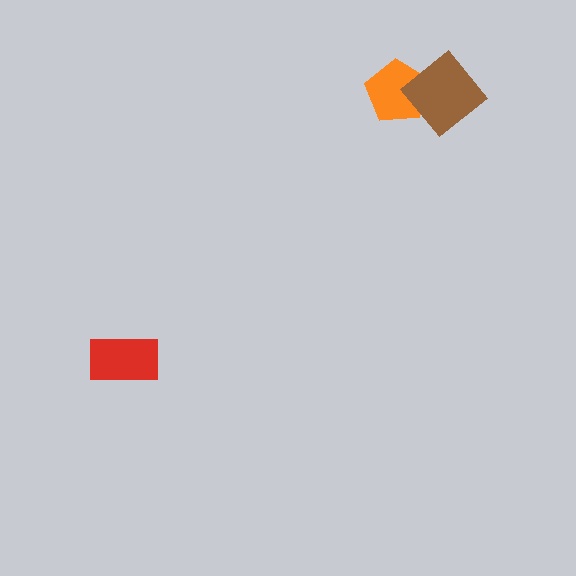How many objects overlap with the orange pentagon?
1 object overlaps with the orange pentagon.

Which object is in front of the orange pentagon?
The brown diamond is in front of the orange pentagon.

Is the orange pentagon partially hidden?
Yes, it is partially covered by another shape.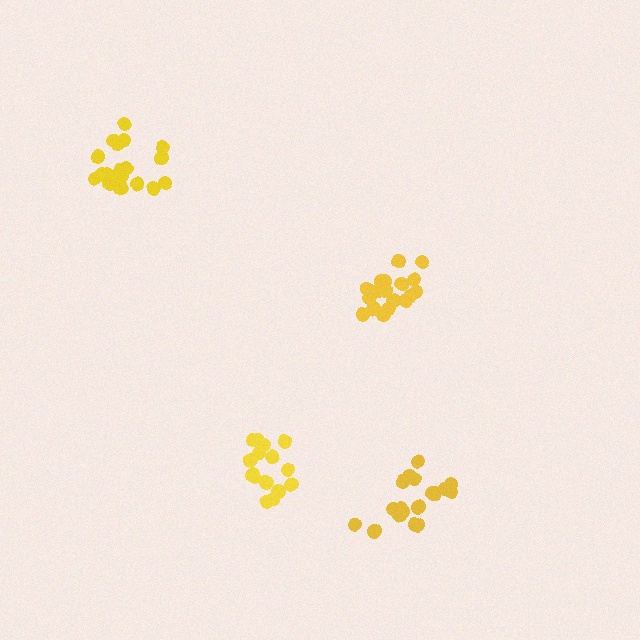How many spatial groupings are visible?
There are 4 spatial groupings.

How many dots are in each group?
Group 1: 18 dots, Group 2: 15 dots, Group 3: 19 dots, Group 4: 20 dots (72 total).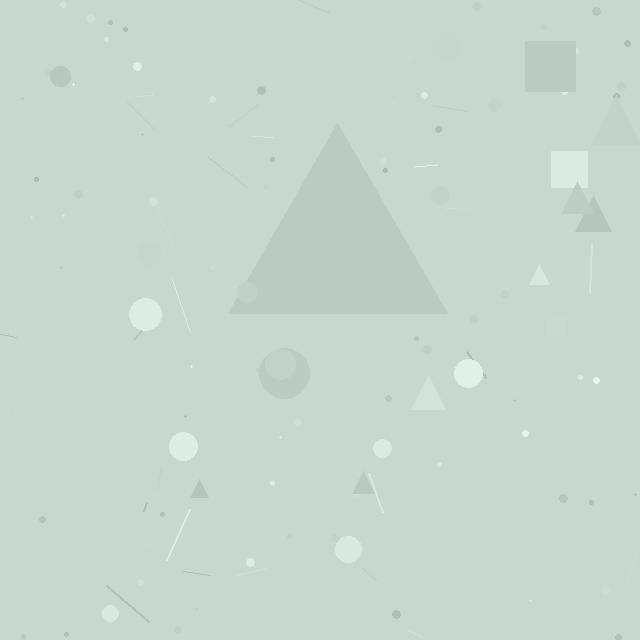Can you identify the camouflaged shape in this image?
The camouflaged shape is a triangle.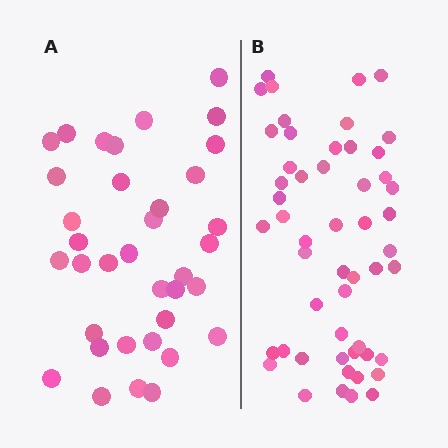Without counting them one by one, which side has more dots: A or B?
Region B (the right region) has more dots.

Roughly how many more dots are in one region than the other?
Region B has approximately 15 more dots than region A.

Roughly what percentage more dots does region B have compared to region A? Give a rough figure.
About 45% more.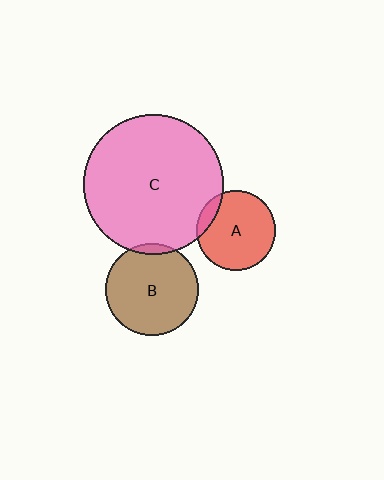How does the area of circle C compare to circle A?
Approximately 3.1 times.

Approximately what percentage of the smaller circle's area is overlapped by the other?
Approximately 10%.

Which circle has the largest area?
Circle C (pink).